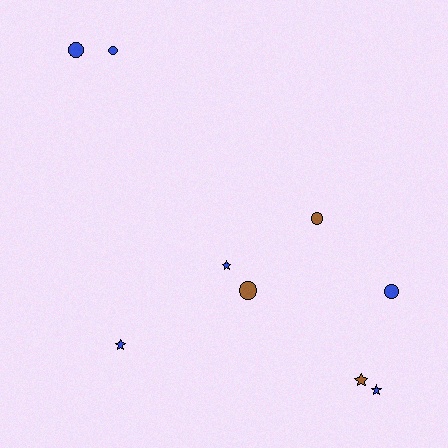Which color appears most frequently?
Blue, with 6 objects.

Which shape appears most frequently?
Circle, with 5 objects.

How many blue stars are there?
There are 3 blue stars.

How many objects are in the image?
There are 9 objects.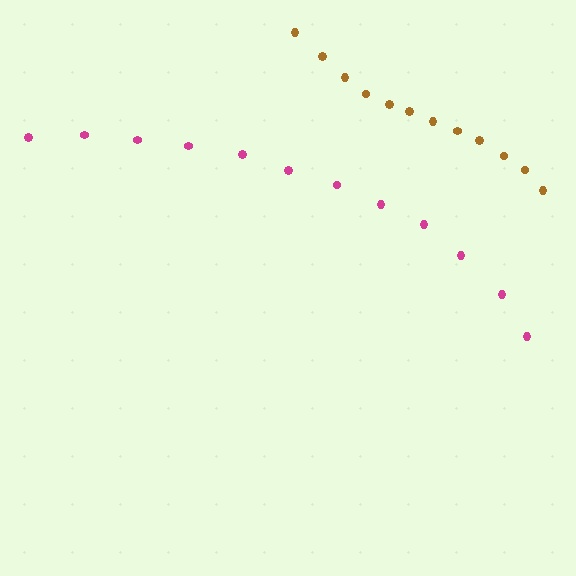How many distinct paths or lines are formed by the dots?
There are 2 distinct paths.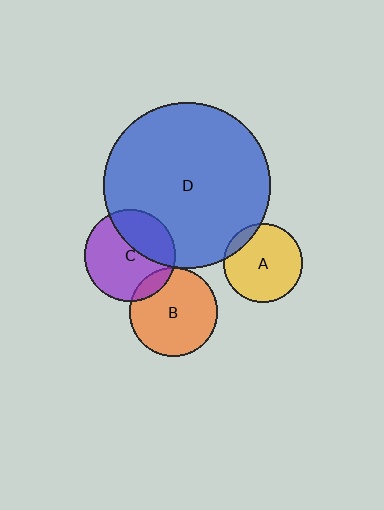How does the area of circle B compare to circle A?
Approximately 1.3 times.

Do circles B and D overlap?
Yes.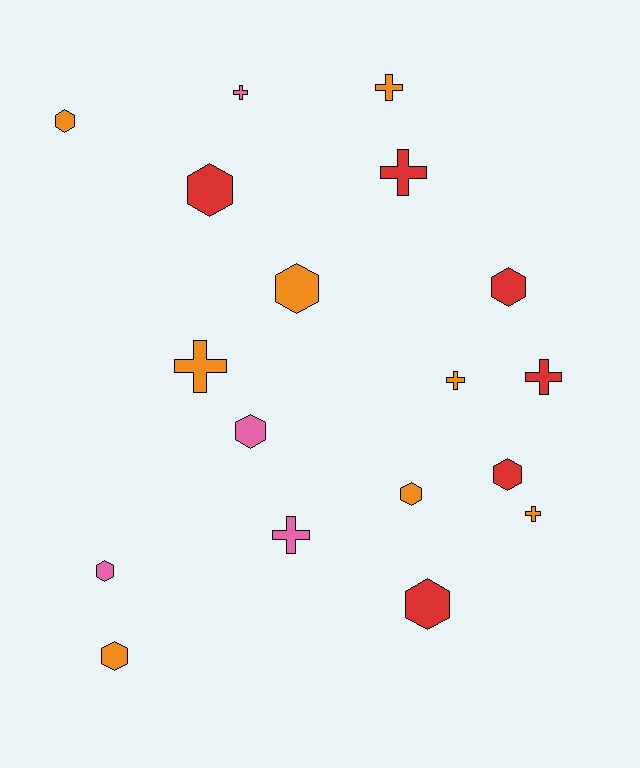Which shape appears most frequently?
Hexagon, with 10 objects.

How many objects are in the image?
There are 18 objects.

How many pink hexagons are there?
There are 2 pink hexagons.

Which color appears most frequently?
Orange, with 8 objects.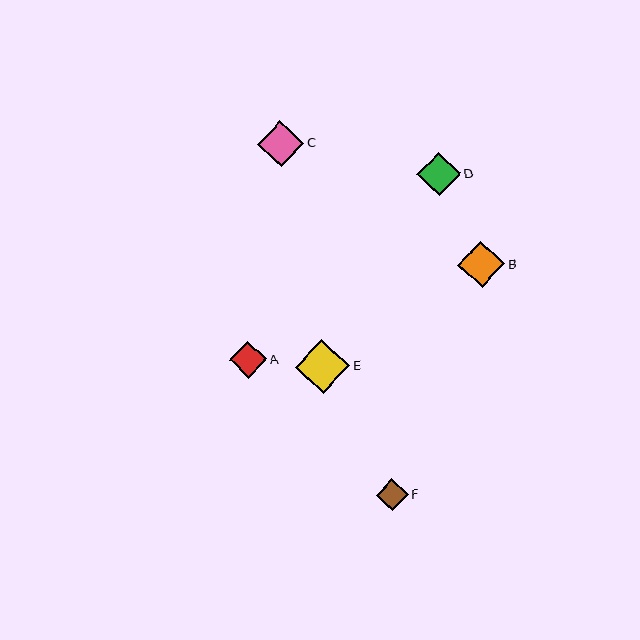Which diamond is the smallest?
Diamond F is the smallest with a size of approximately 32 pixels.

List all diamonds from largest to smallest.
From largest to smallest: E, B, C, D, A, F.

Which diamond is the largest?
Diamond E is the largest with a size of approximately 54 pixels.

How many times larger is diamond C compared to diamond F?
Diamond C is approximately 1.5 times the size of diamond F.